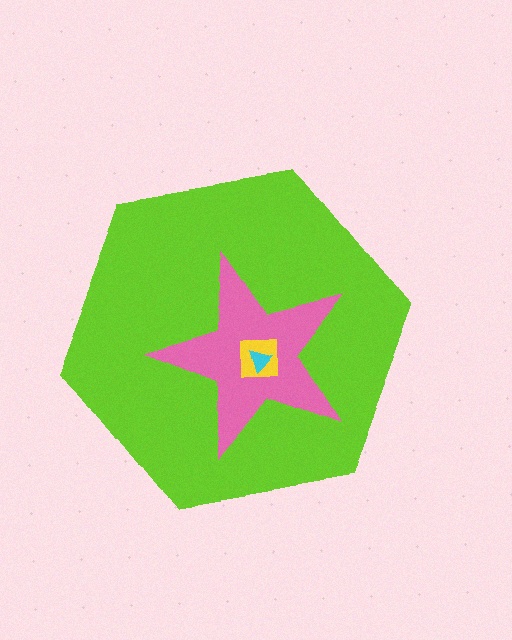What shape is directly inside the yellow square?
The cyan triangle.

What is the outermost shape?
The lime hexagon.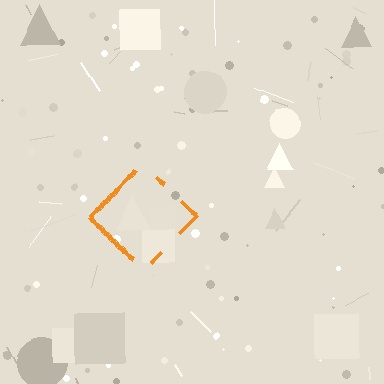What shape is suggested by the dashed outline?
The dashed outline suggests a diamond.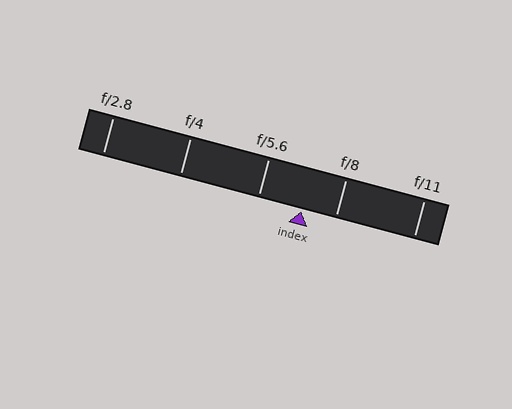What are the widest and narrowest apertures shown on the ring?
The widest aperture shown is f/2.8 and the narrowest is f/11.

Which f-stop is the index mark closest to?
The index mark is closest to f/8.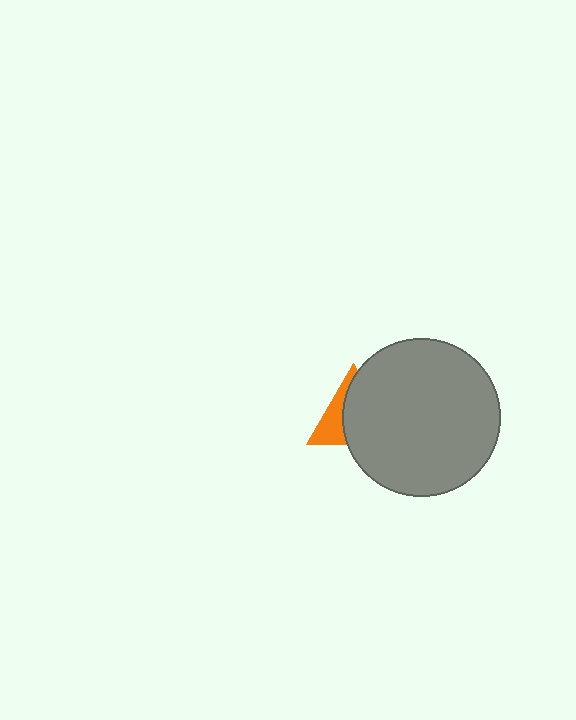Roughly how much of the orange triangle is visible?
A small part of it is visible (roughly 36%).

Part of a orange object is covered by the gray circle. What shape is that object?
It is a triangle.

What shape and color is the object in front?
The object in front is a gray circle.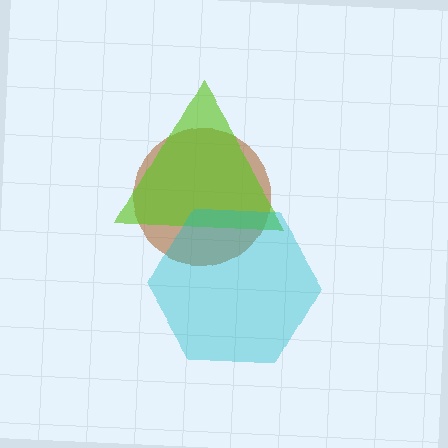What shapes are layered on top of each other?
The layered shapes are: a brown circle, a lime triangle, a cyan hexagon.